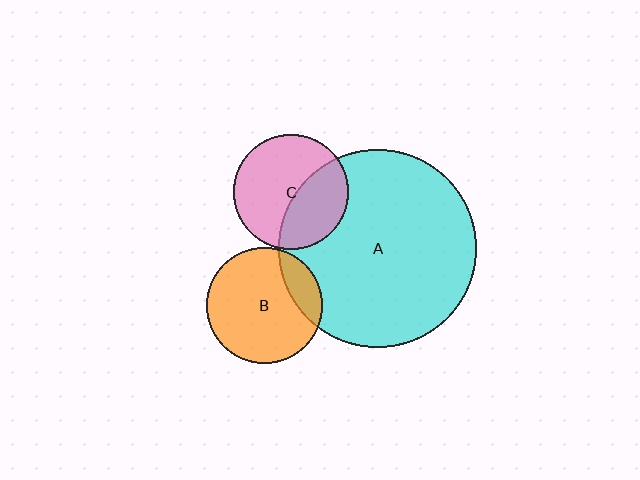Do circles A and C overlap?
Yes.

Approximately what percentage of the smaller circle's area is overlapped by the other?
Approximately 40%.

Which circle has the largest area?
Circle A (cyan).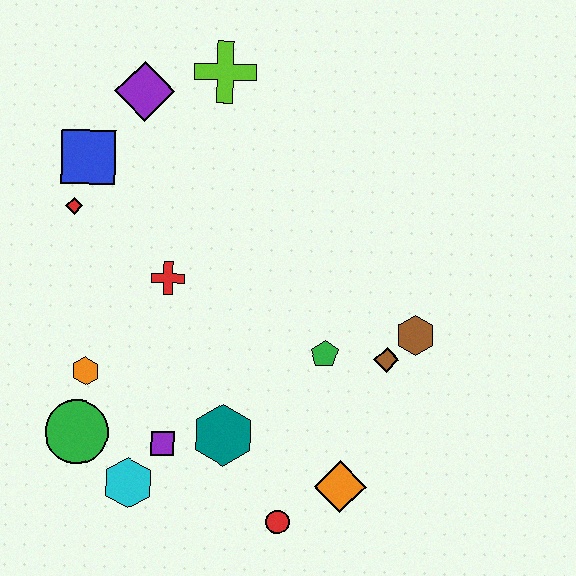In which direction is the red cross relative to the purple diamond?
The red cross is below the purple diamond.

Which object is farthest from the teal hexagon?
The lime cross is farthest from the teal hexagon.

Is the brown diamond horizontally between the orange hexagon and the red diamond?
No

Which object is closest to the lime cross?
The purple diamond is closest to the lime cross.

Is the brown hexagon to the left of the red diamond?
No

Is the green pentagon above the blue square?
No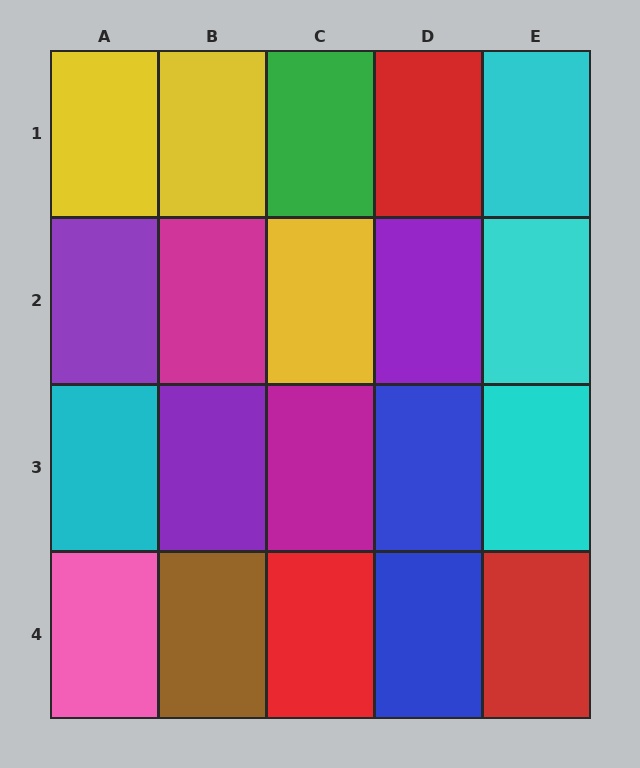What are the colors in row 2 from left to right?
Purple, magenta, yellow, purple, cyan.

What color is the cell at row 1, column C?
Green.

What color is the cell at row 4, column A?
Pink.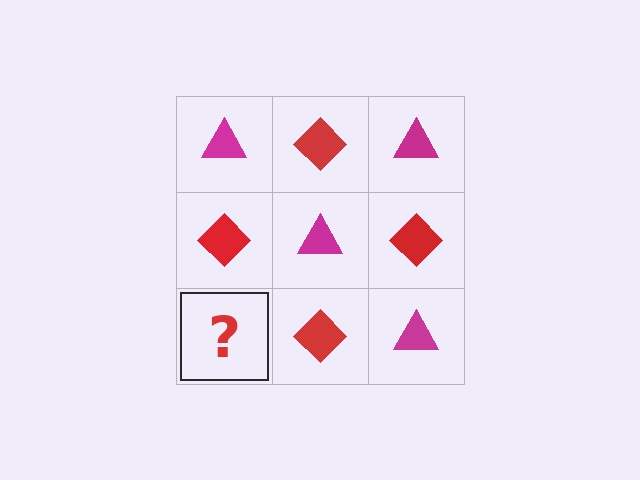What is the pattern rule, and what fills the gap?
The rule is that it alternates magenta triangle and red diamond in a checkerboard pattern. The gap should be filled with a magenta triangle.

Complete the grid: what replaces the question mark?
The question mark should be replaced with a magenta triangle.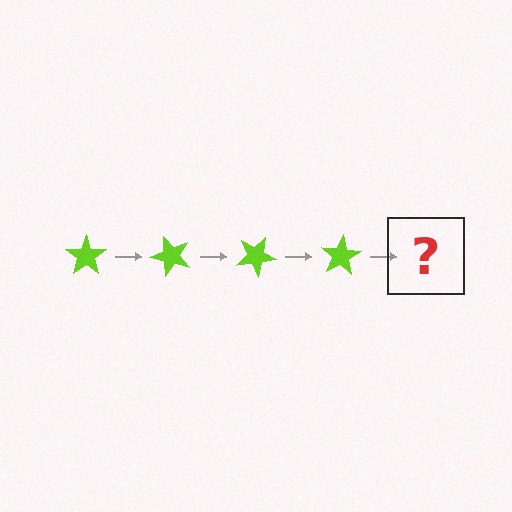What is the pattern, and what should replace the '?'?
The pattern is that the star rotates 50 degrees each step. The '?' should be a lime star rotated 200 degrees.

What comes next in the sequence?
The next element should be a lime star rotated 200 degrees.